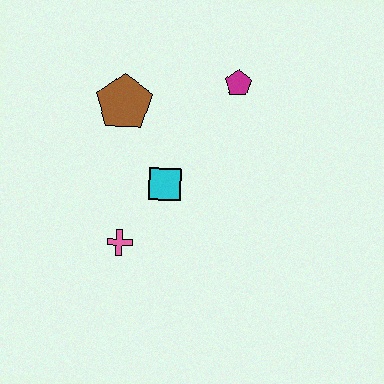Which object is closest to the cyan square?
The pink cross is closest to the cyan square.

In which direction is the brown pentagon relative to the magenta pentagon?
The brown pentagon is to the left of the magenta pentagon.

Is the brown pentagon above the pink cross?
Yes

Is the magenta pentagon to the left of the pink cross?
No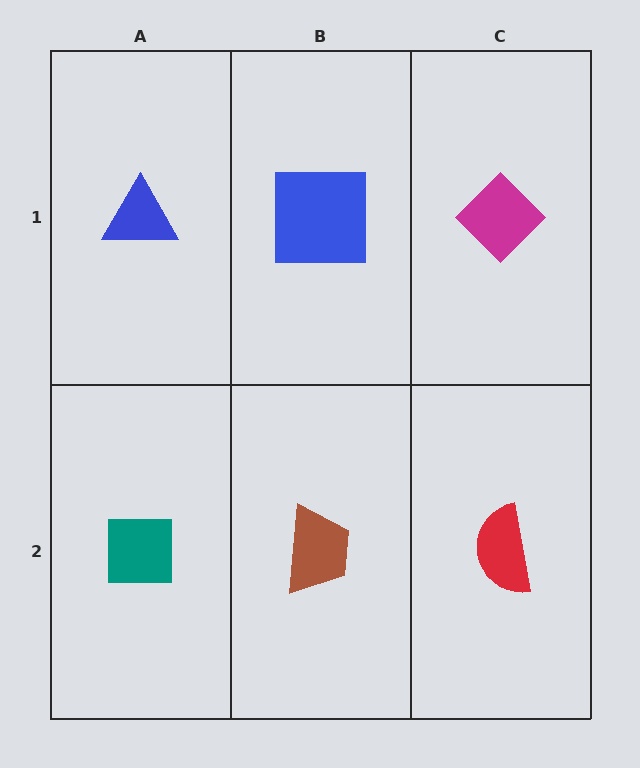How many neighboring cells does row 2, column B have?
3.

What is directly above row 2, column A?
A blue triangle.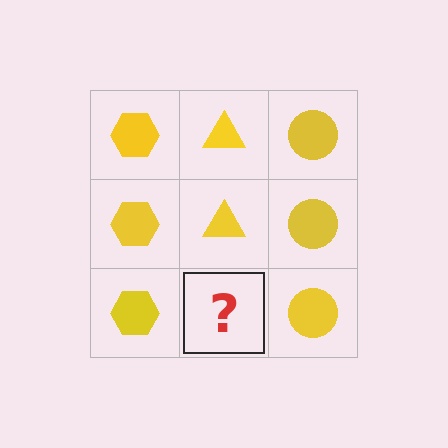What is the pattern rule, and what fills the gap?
The rule is that each column has a consistent shape. The gap should be filled with a yellow triangle.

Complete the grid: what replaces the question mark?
The question mark should be replaced with a yellow triangle.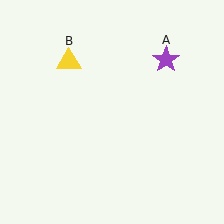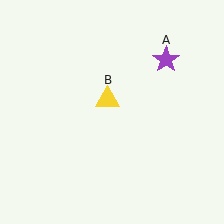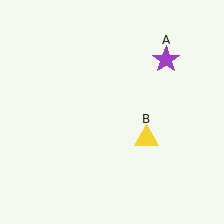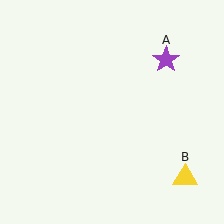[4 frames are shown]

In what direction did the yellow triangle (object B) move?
The yellow triangle (object B) moved down and to the right.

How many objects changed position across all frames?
1 object changed position: yellow triangle (object B).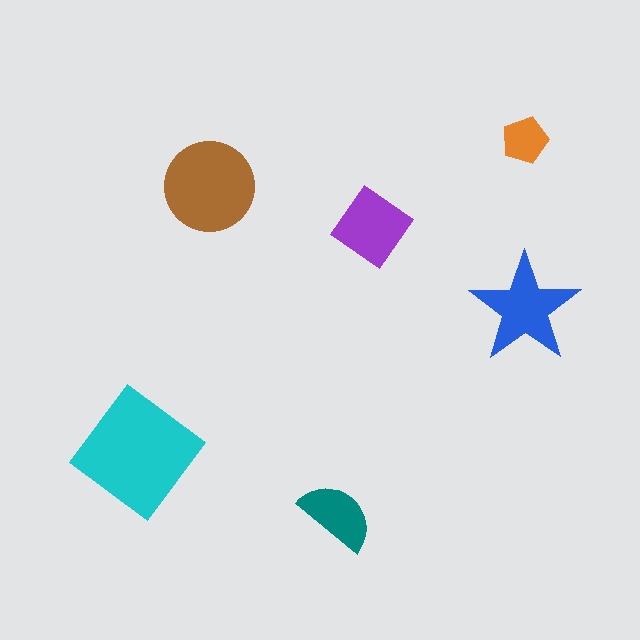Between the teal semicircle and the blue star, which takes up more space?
The blue star.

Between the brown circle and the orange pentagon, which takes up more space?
The brown circle.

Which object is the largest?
The cyan diamond.